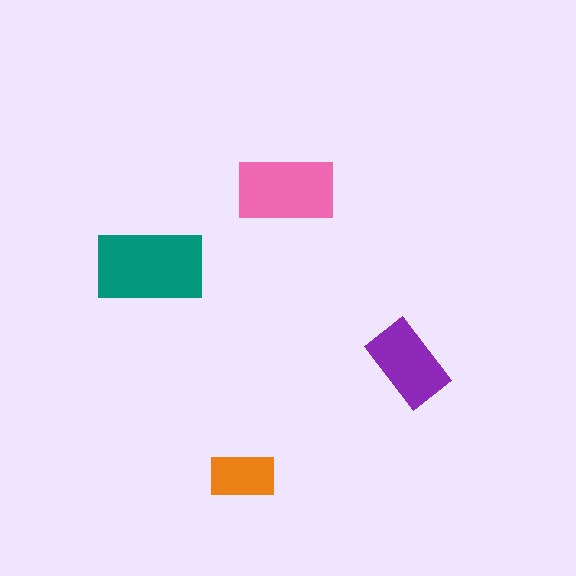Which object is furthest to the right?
The purple rectangle is rightmost.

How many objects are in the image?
There are 4 objects in the image.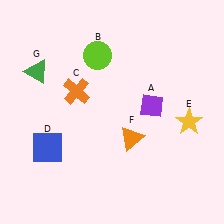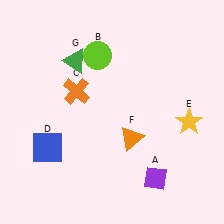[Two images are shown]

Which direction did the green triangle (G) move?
The green triangle (G) moved right.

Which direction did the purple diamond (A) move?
The purple diamond (A) moved down.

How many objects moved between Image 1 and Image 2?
2 objects moved between the two images.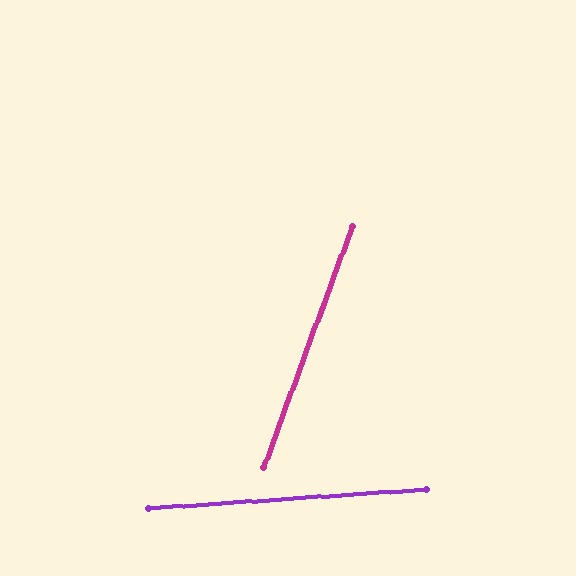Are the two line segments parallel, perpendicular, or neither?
Neither parallel nor perpendicular — they differ by about 66°.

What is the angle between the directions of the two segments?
Approximately 66 degrees.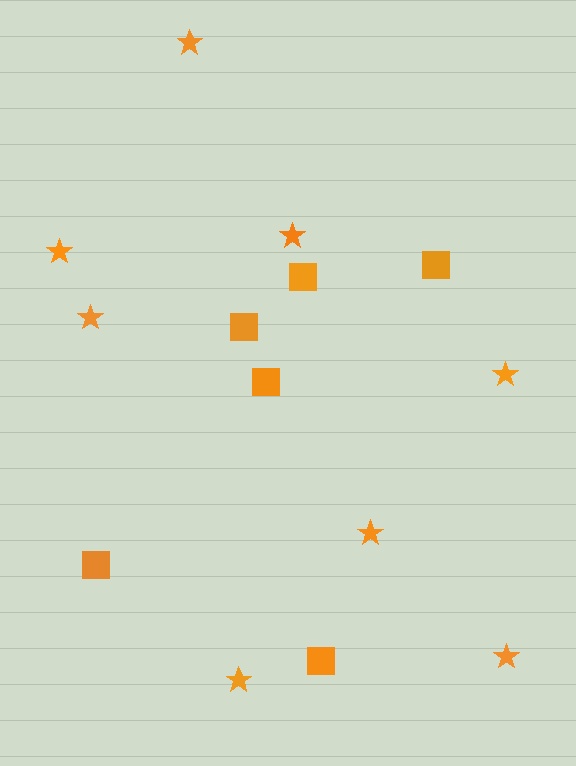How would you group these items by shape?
There are 2 groups: one group of stars (8) and one group of squares (6).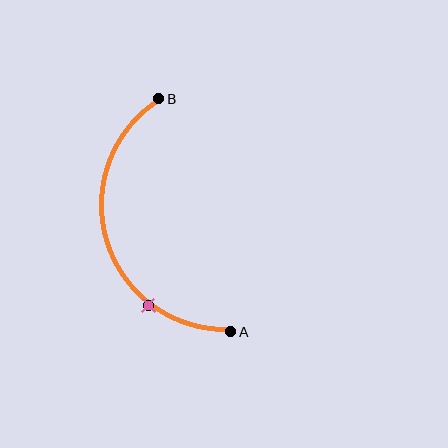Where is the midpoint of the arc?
The arc midpoint is the point on the curve farthest from the straight line joining A and B. It sits to the left of that line.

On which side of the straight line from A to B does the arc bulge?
The arc bulges to the left of the straight line connecting A and B.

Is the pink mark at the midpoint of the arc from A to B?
No. The pink mark lies on the arc but is closer to endpoint A. The arc midpoint would be at the point on the curve equidistant along the arc from both A and B.